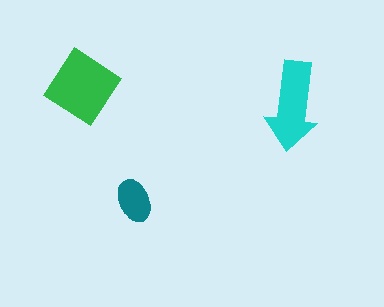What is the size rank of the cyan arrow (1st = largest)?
2nd.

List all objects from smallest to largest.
The teal ellipse, the cyan arrow, the green diamond.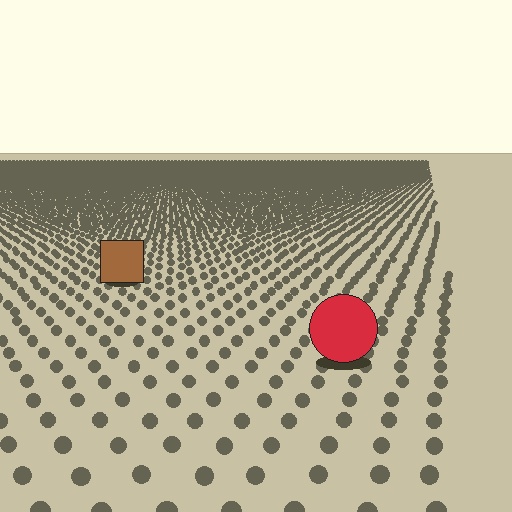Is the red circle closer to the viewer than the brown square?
Yes. The red circle is closer — you can tell from the texture gradient: the ground texture is coarser near it.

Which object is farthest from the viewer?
The brown square is farthest from the viewer. It appears smaller and the ground texture around it is denser.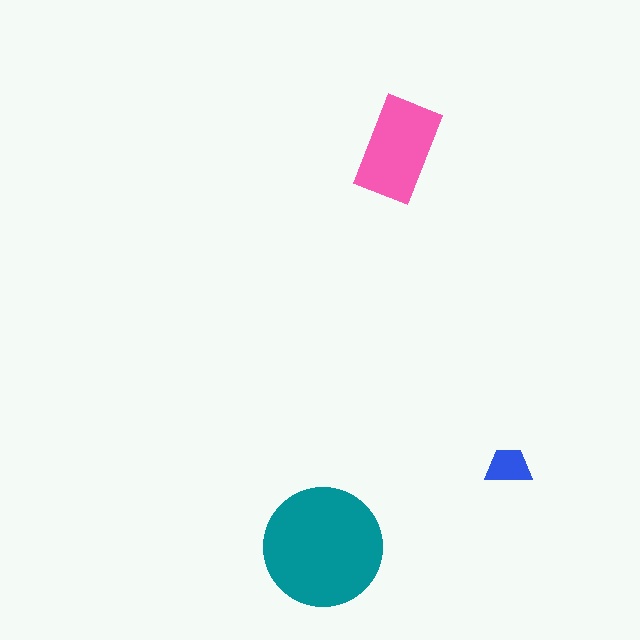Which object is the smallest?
The blue trapezoid.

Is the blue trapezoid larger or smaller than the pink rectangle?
Smaller.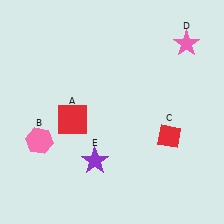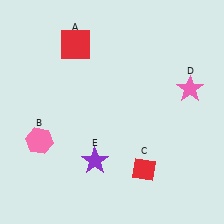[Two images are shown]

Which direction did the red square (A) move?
The red square (A) moved up.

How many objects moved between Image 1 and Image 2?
3 objects moved between the two images.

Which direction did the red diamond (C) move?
The red diamond (C) moved down.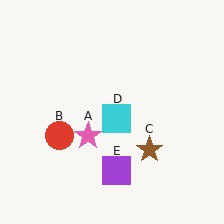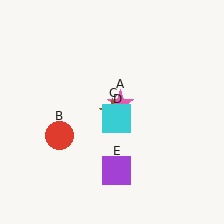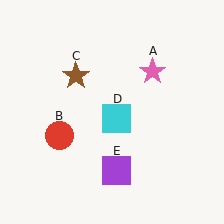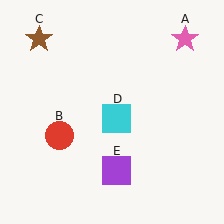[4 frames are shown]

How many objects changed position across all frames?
2 objects changed position: pink star (object A), brown star (object C).